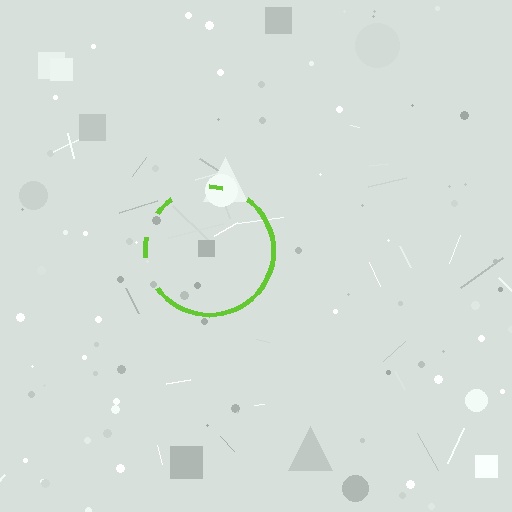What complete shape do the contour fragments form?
The contour fragments form a circle.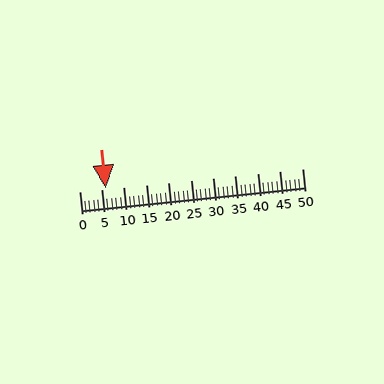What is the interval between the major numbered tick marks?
The major tick marks are spaced 5 units apart.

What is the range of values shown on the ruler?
The ruler shows values from 0 to 50.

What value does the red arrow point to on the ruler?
The red arrow points to approximately 6.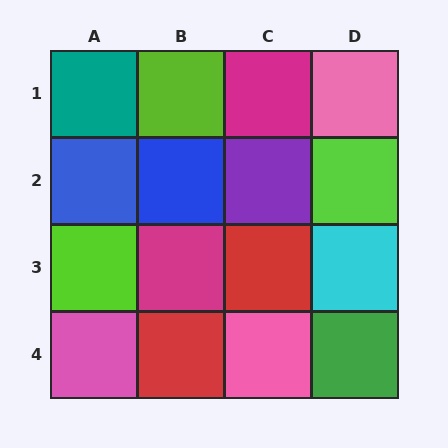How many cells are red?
2 cells are red.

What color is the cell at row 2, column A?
Blue.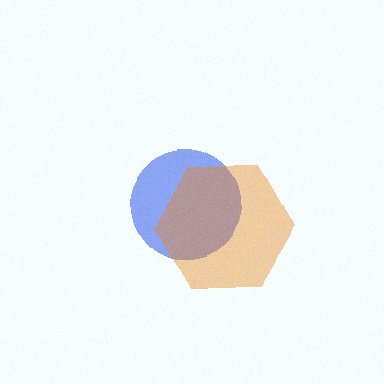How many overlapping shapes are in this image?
There are 2 overlapping shapes in the image.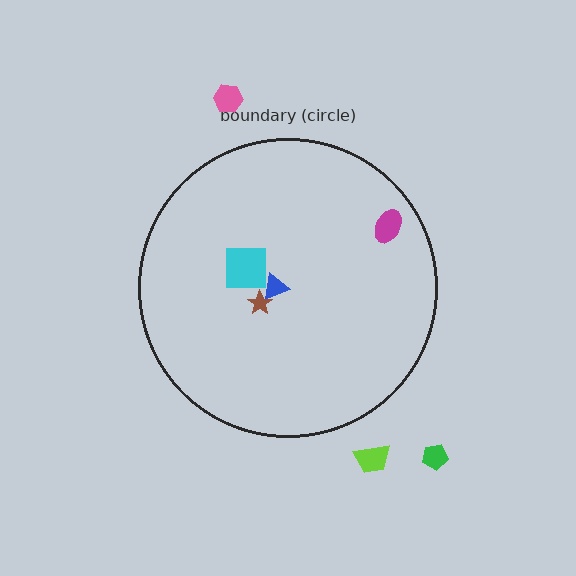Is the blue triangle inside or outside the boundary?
Inside.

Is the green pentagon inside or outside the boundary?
Outside.